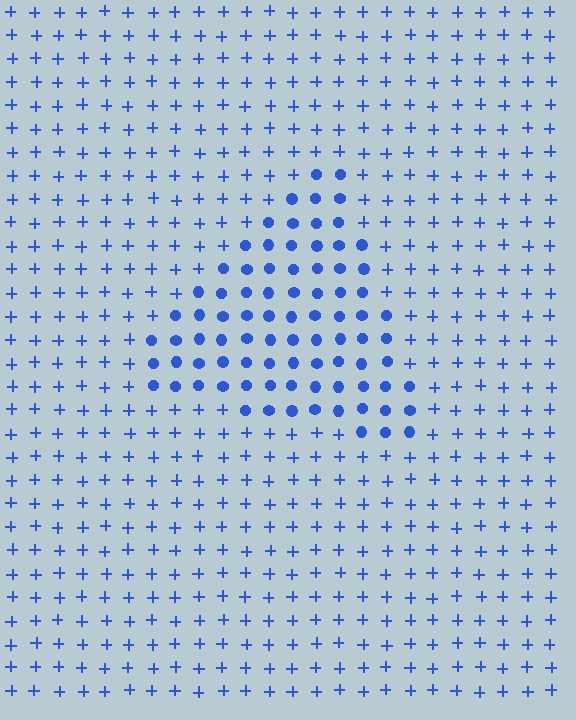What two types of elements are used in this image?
The image uses circles inside the triangle region and plus signs outside it.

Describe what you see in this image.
The image is filled with small blue elements arranged in a uniform grid. A triangle-shaped region contains circles, while the surrounding area contains plus signs. The boundary is defined purely by the change in element shape.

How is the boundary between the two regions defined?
The boundary is defined by a change in element shape: circles inside vs. plus signs outside. All elements share the same color and spacing.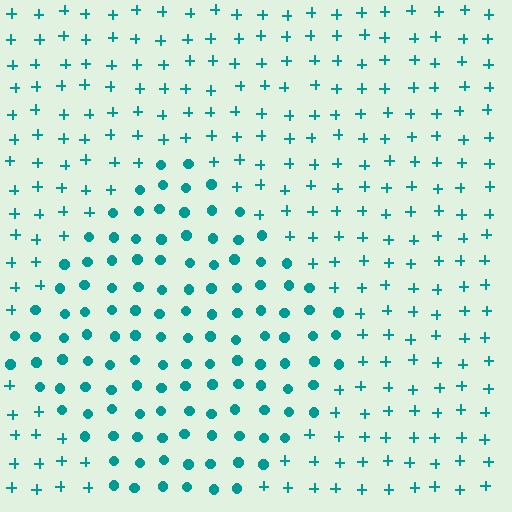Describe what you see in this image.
The image is filled with small teal elements arranged in a uniform grid. A diamond-shaped region contains circles, while the surrounding area contains plus signs. The boundary is defined purely by the change in element shape.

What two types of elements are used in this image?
The image uses circles inside the diamond region and plus signs outside it.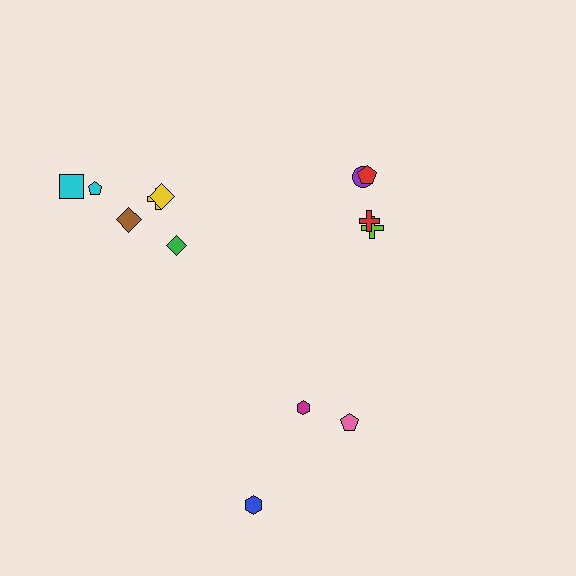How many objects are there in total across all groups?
There are 13 objects.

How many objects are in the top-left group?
There are 6 objects.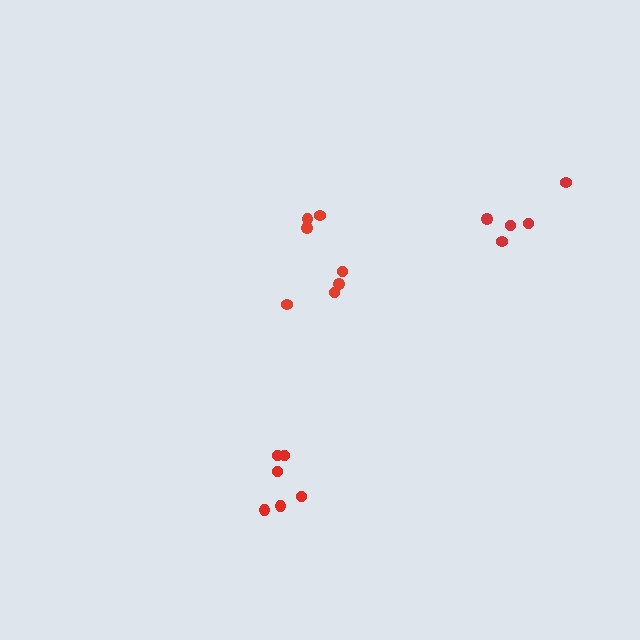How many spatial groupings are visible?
There are 3 spatial groupings.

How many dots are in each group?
Group 1: 6 dots, Group 2: 7 dots, Group 3: 5 dots (18 total).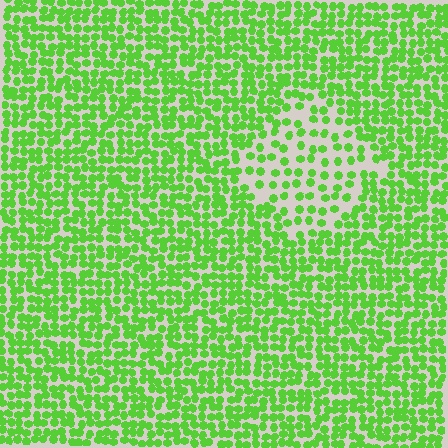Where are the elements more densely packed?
The elements are more densely packed outside the diamond boundary.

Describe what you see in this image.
The image contains small lime elements arranged at two different densities. A diamond-shaped region is visible where the elements are less densely packed than the surrounding area.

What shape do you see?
I see a diamond.